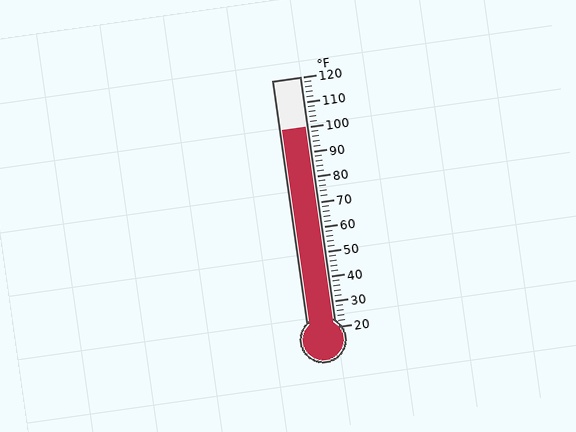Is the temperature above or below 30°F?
The temperature is above 30°F.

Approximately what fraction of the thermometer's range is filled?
The thermometer is filled to approximately 80% of its range.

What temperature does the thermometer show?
The thermometer shows approximately 100°F.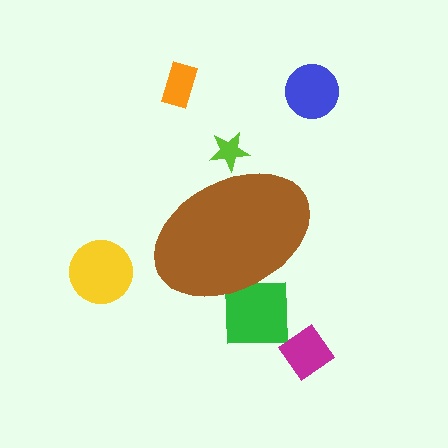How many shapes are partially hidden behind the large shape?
2 shapes are partially hidden.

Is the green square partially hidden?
Yes, the green square is partially hidden behind the brown ellipse.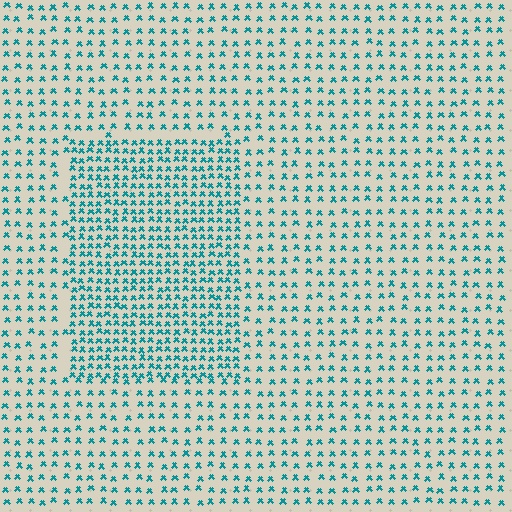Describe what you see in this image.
The image contains small teal elements arranged at two different densities. A rectangle-shaped region is visible where the elements are more densely packed than the surrounding area.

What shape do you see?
I see a rectangle.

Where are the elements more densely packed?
The elements are more densely packed inside the rectangle boundary.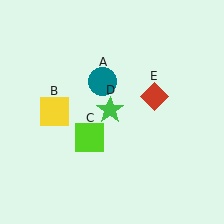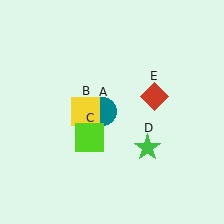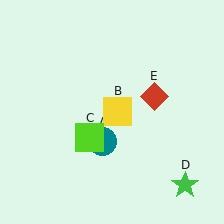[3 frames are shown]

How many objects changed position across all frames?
3 objects changed position: teal circle (object A), yellow square (object B), green star (object D).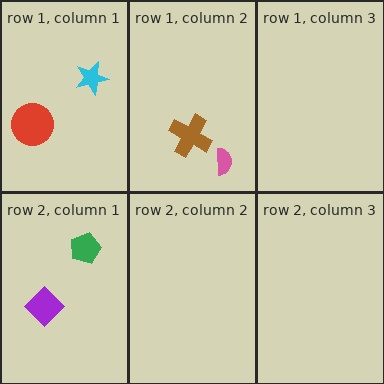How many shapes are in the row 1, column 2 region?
2.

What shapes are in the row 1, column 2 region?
The pink semicircle, the brown cross.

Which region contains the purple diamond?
The row 2, column 1 region.